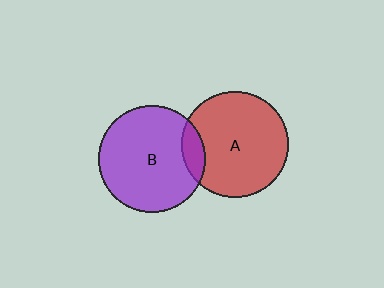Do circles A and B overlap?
Yes.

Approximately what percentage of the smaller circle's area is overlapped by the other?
Approximately 10%.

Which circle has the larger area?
Circle B (purple).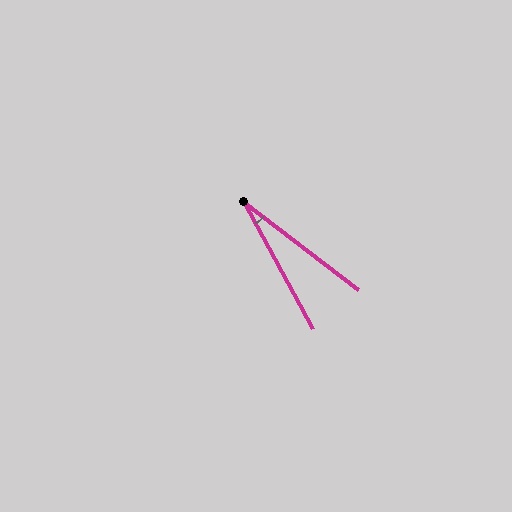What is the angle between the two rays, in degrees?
Approximately 24 degrees.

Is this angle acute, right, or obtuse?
It is acute.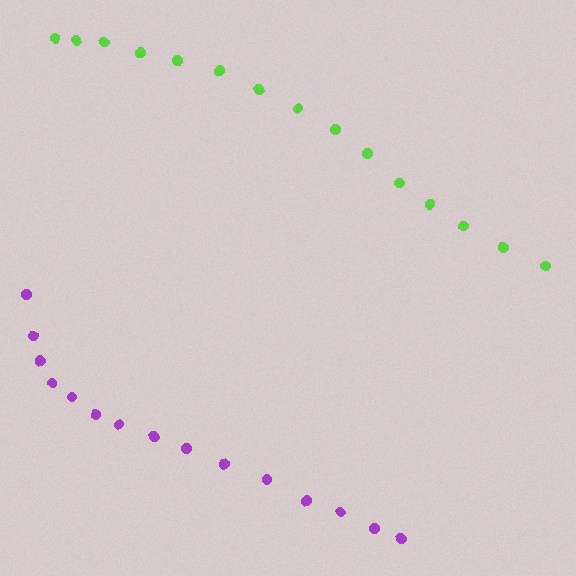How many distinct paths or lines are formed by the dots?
There are 2 distinct paths.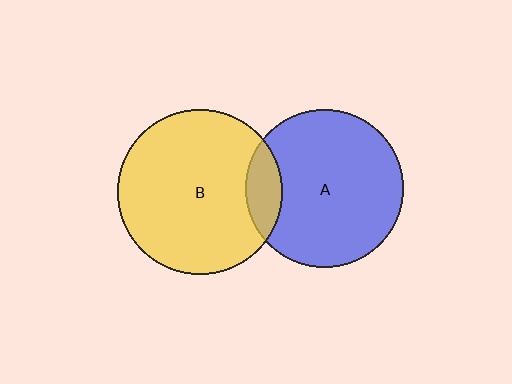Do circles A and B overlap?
Yes.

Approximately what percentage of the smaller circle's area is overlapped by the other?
Approximately 15%.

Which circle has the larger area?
Circle B (yellow).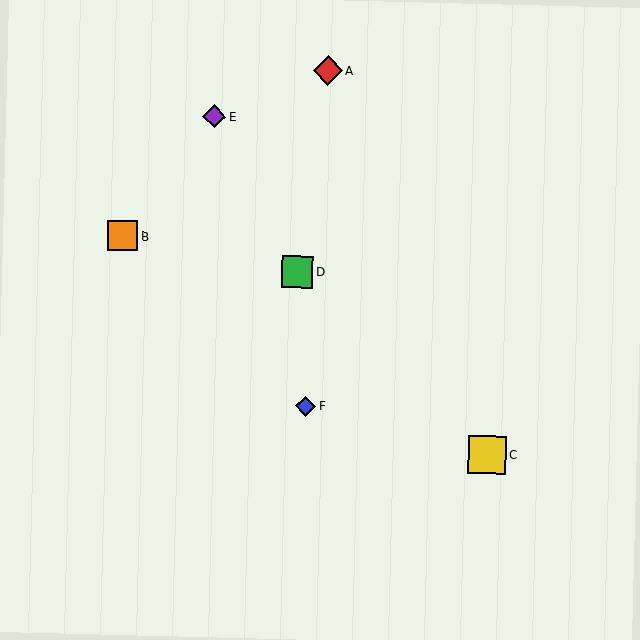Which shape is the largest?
The yellow square (labeled C) is the largest.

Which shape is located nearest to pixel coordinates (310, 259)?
The green square (labeled D) at (297, 272) is nearest to that location.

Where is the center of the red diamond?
The center of the red diamond is at (328, 71).